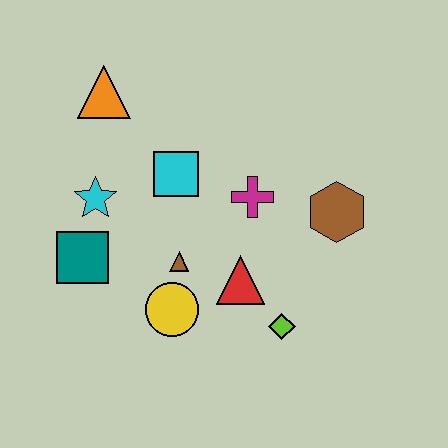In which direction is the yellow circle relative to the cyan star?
The yellow circle is below the cyan star.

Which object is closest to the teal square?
The cyan star is closest to the teal square.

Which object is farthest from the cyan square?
The lime diamond is farthest from the cyan square.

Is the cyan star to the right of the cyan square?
No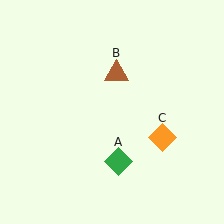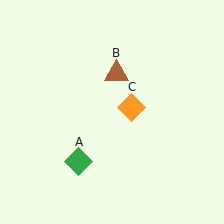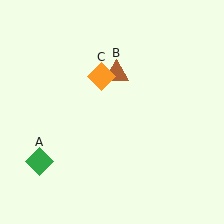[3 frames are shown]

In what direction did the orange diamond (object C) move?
The orange diamond (object C) moved up and to the left.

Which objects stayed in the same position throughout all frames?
Brown triangle (object B) remained stationary.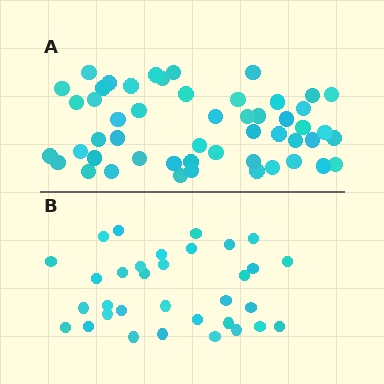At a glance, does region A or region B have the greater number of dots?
Region A (the top region) has more dots.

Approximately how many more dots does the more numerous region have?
Region A has approximately 20 more dots than region B.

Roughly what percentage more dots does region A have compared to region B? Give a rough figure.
About 55% more.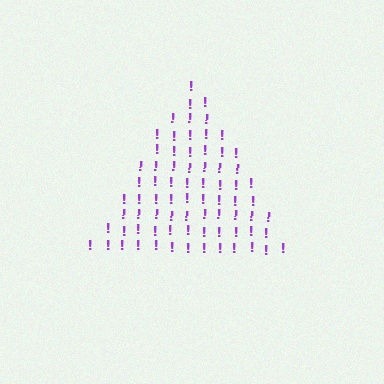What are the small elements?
The small elements are exclamation marks.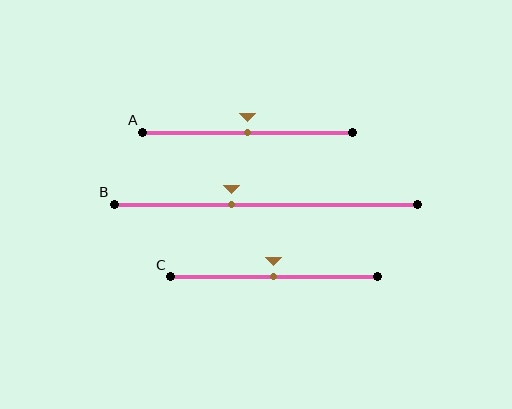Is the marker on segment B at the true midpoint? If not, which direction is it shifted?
No, the marker on segment B is shifted to the left by about 11% of the segment length.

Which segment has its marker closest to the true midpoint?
Segment A has its marker closest to the true midpoint.